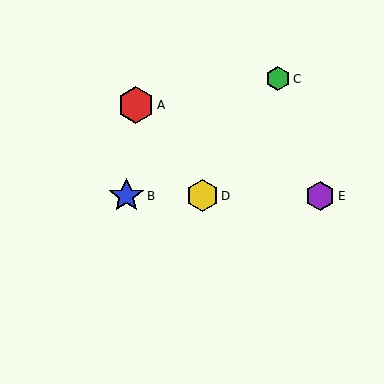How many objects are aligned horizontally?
3 objects (B, D, E) are aligned horizontally.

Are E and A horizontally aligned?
No, E is at y≈196 and A is at y≈105.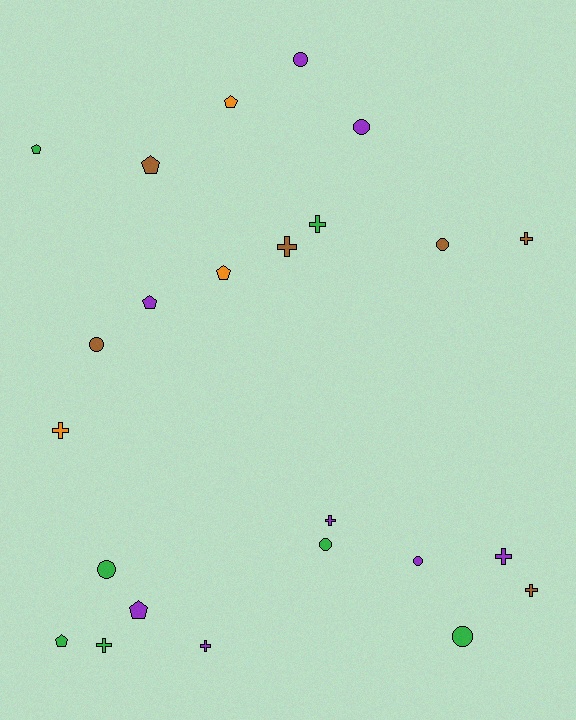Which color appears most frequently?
Purple, with 8 objects.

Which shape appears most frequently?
Cross, with 9 objects.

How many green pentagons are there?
There are 2 green pentagons.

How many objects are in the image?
There are 24 objects.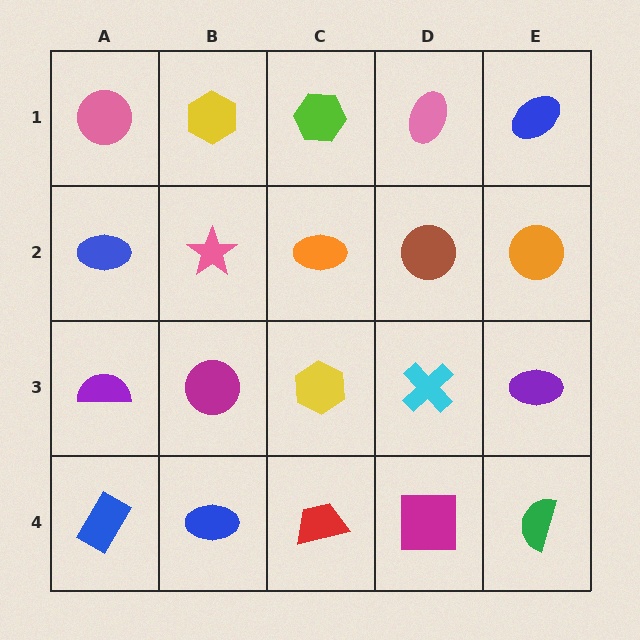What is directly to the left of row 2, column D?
An orange ellipse.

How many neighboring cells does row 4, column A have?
2.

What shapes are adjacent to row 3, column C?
An orange ellipse (row 2, column C), a red trapezoid (row 4, column C), a magenta circle (row 3, column B), a cyan cross (row 3, column D).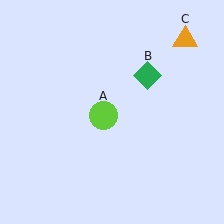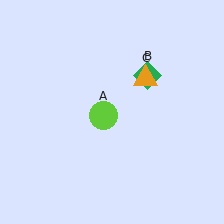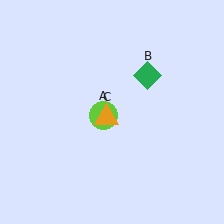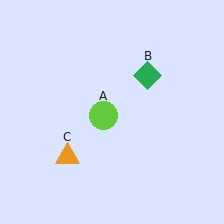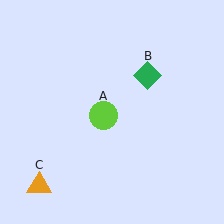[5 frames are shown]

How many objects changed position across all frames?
1 object changed position: orange triangle (object C).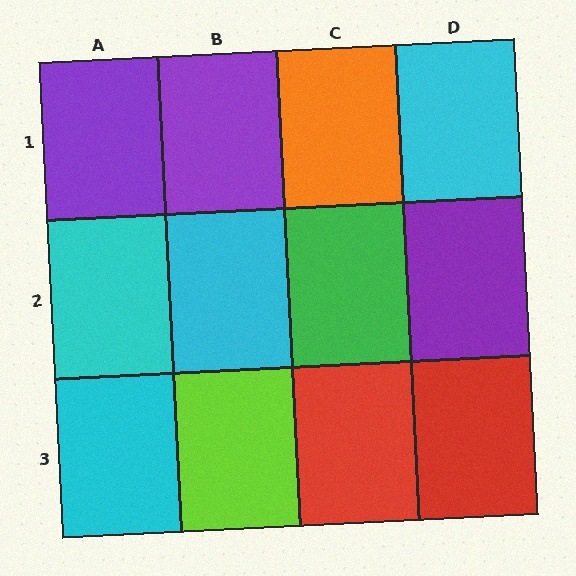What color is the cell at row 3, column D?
Red.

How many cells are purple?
3 cells are purple.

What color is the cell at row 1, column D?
Cyan.